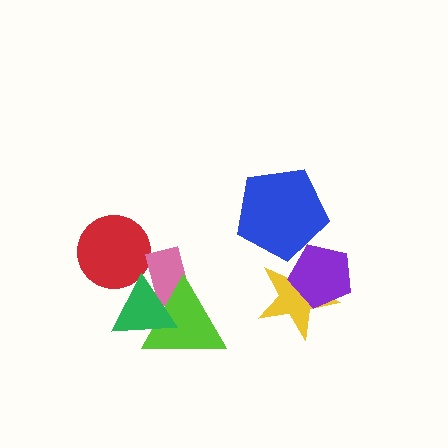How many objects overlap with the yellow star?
1 object overlaps with the yellow star.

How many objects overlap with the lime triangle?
2 objects overlap with the lime triangle.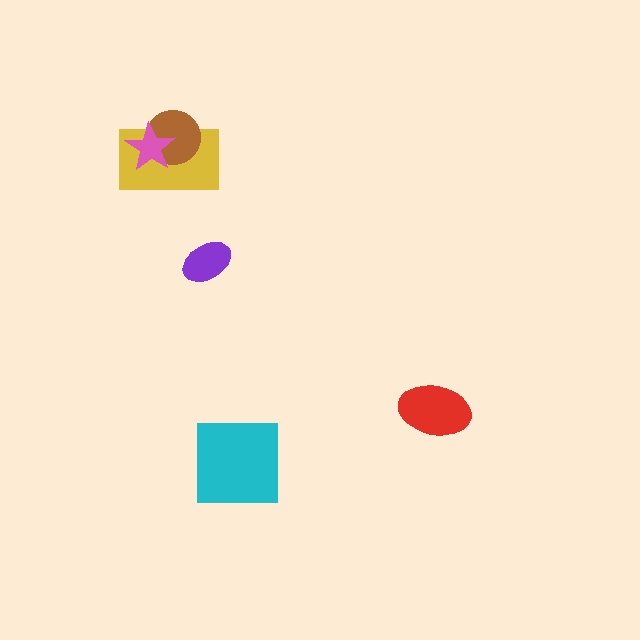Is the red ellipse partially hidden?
No, no other shape covers it.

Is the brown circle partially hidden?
Yes, it is partially covered by another shape.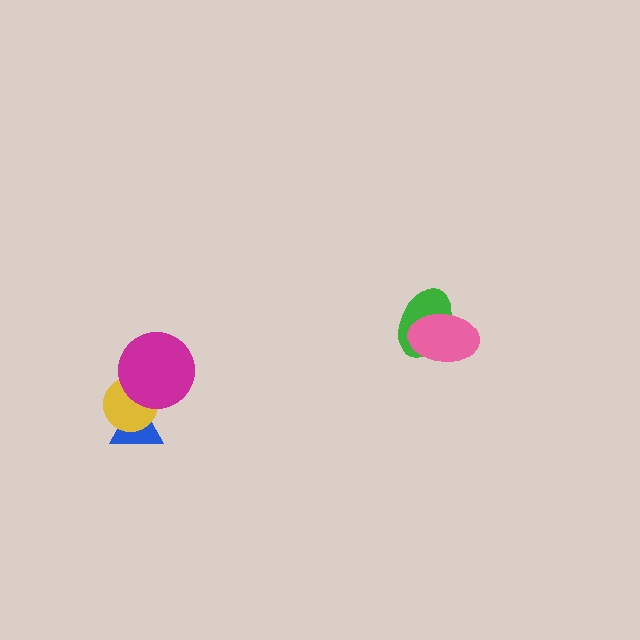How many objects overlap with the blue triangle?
2 objects overlap with the blue triangle.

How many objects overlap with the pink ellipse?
1 object overlaps with the pink ellipse.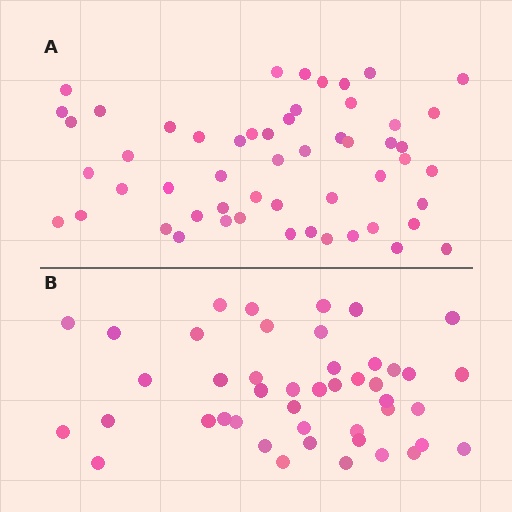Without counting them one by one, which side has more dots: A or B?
Region A (the top region) has more dots.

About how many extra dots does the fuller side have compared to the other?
Region A has roughly 8 or so more dots than region B.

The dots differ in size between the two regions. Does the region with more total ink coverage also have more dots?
No. Region B has more total ink coverage because its dots are larger, but region A actually contains more individual dots. Total area can be misleading — the number of items is what matters here.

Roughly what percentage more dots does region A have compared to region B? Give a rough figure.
About 20% more.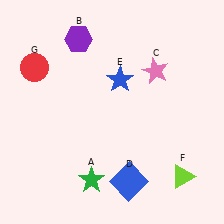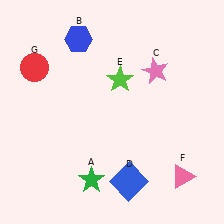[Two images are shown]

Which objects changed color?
B changed from purple to blue. E changed from blue to lime. F changed from lime to pink.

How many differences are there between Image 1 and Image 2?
There are 3 differences between the two images.